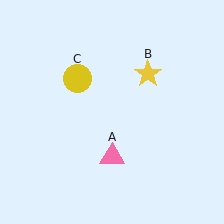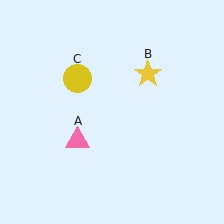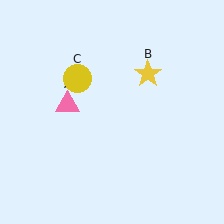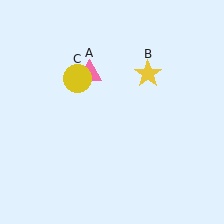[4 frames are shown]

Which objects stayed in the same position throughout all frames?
Yellow star (object B) and yellow circle (object C) remained stationary.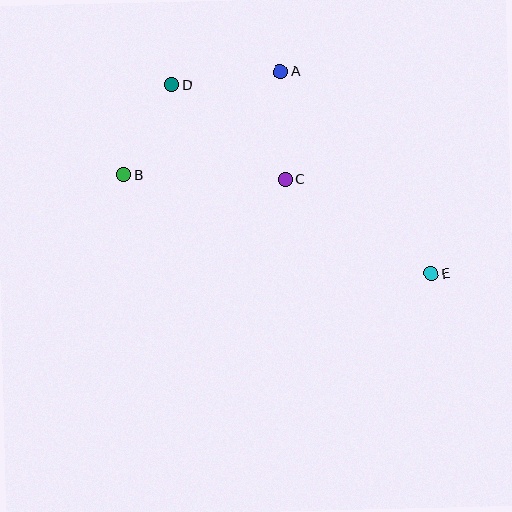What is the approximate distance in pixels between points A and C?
The distance between A and C is approximately 108 pixels.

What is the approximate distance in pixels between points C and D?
The distance between C and D is approximately 148 pixels.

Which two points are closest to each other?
Points B and D are closest to each other.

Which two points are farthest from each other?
Points B and E are farthest from each other.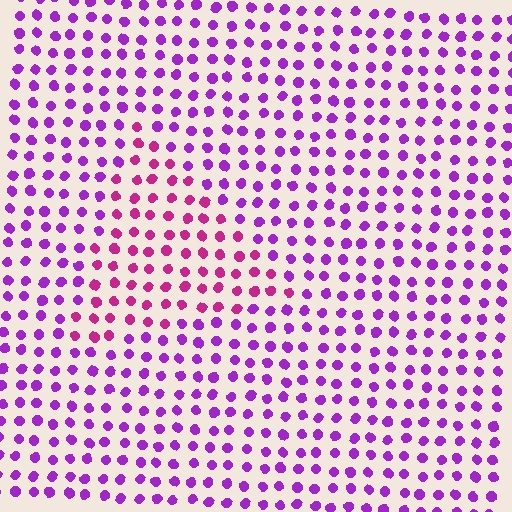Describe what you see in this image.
The image is filled with small purple elements in a uniform arrangement. A triangle-shaped region is visible where the elements are tinted to a slightly different hue, forming a subtle color boundary.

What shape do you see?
I see a triangle.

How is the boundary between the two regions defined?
The boundary is defined purely by a slight shift in hue (about 36 degrees). Spacing, size, and orientation are identical on both sides.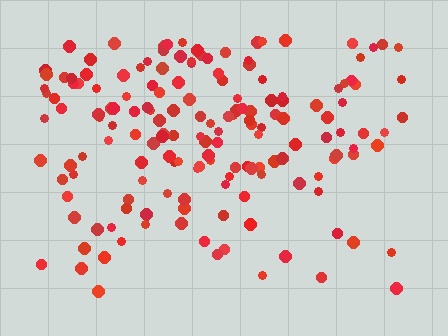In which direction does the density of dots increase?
From bottom to top, with the top side densest.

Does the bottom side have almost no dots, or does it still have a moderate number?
Still a moderate number, just noticeably fewer than the top.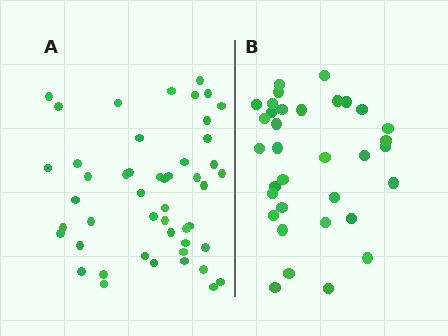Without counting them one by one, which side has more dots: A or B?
Region A (the left region) has more dots.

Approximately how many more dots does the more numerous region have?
Region A has approximately 15 more dots than region B.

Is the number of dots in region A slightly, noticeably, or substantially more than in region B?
Region A has noticeably more, but not dramatically so. The ratio is roughly 1.4 to 1.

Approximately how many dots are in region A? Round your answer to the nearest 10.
About 50 dots. (The exact count is 48, which rounds to 50.)